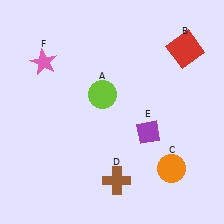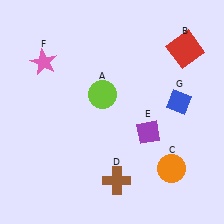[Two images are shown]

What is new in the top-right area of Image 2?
A blue diamond (G) was added in the top-right area of Image 2.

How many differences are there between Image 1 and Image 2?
There is 1 difference between the two images.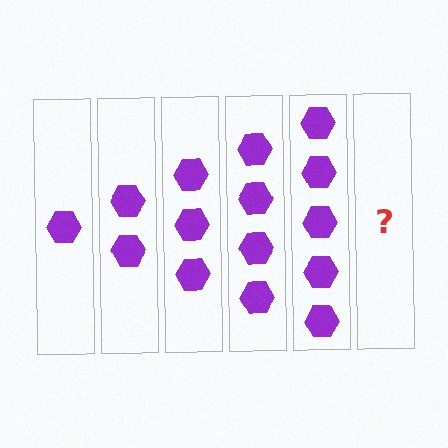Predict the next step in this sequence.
The next step is 6 hexagons.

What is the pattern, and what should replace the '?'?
The pattern is that each step adds one more hexagon. The '?' should be 6 hexagons.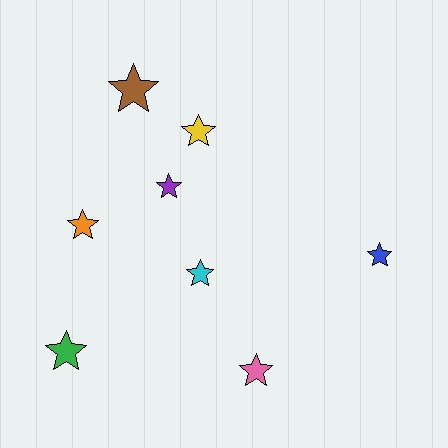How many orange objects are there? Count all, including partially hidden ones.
There is 1 orange object.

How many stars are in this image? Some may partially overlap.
There are 8 stars.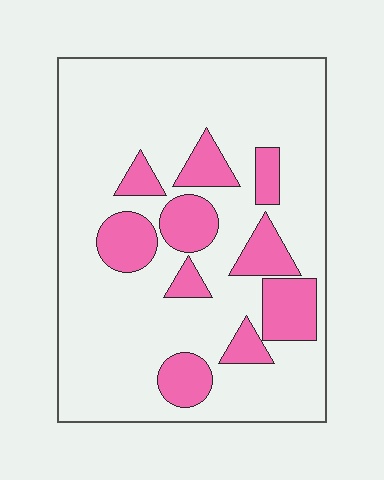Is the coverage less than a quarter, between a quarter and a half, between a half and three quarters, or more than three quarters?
Less than a quarter.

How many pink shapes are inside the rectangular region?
10.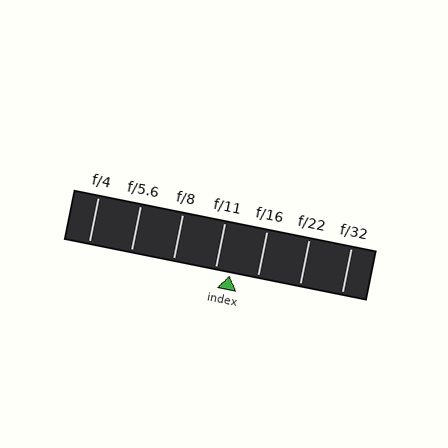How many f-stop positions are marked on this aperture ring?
There are 7 f-stop positions marked.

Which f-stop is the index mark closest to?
The index mark is closest to f/11.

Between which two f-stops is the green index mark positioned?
The index mark is between f/11 and f/16.